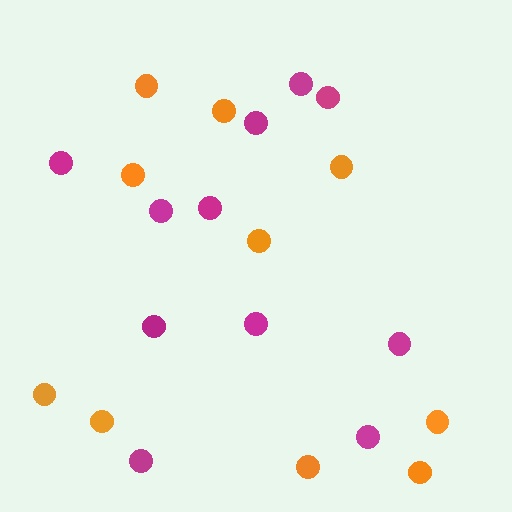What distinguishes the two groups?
There are 2 groups: one group of magenta circles (11) and one group of orange circles (10).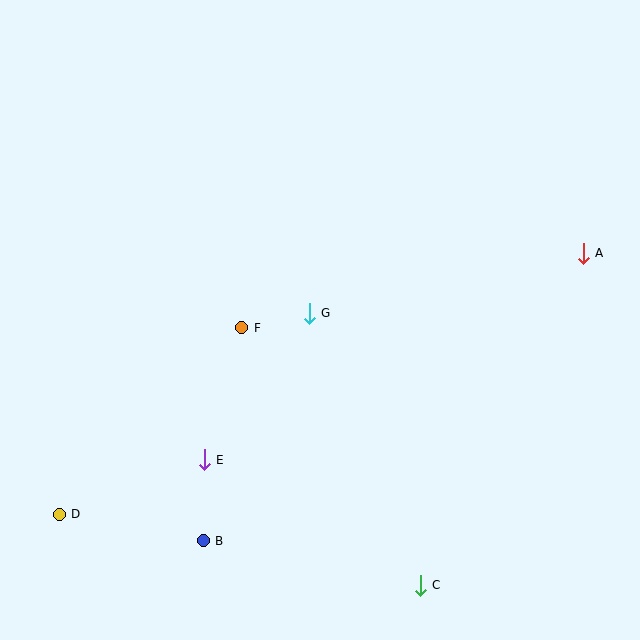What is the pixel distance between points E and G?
The distance between E and G is 180 pixels.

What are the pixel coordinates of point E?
Point E is at (204, 460).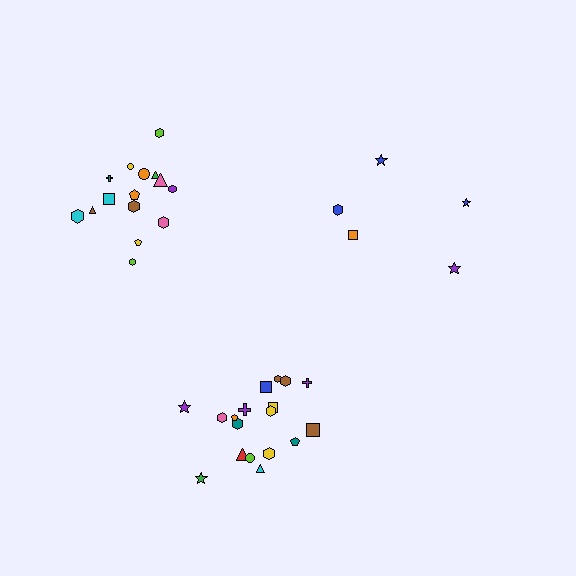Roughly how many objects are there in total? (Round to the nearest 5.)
Roughly 40 objects in total.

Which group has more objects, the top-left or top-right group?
The top-left group.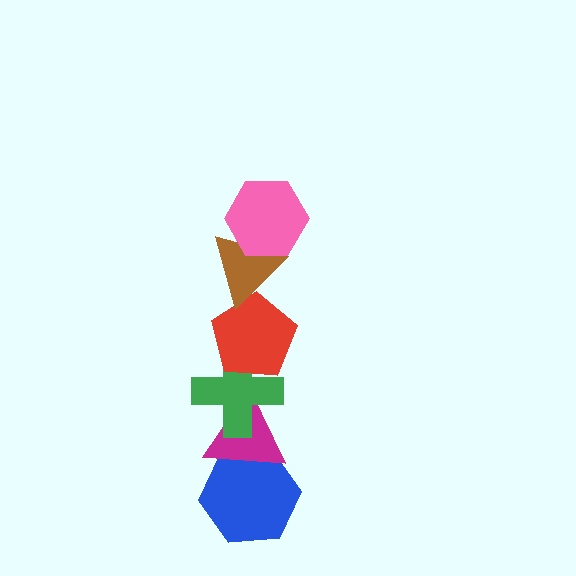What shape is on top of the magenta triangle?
The green cross is on top of the magenta triangle.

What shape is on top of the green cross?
The red pentagon is on top of the green cross.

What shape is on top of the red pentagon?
The brown triangle is on top of the red pentagon.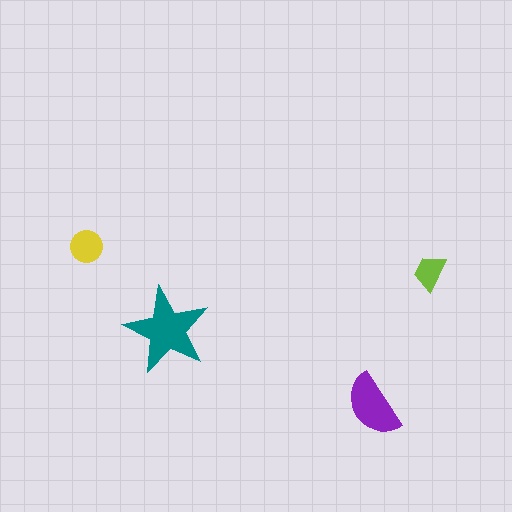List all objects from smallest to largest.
The lime trapezoid, the yellow circle, the purple semicircle, the teal star.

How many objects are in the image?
There are 4 objects in the image.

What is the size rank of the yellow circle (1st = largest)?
3rd.